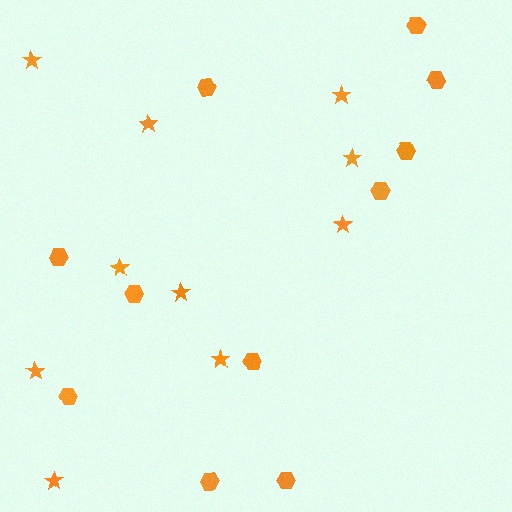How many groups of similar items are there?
There are 2 groups: one group of stars (10) and one group of hexagons (11).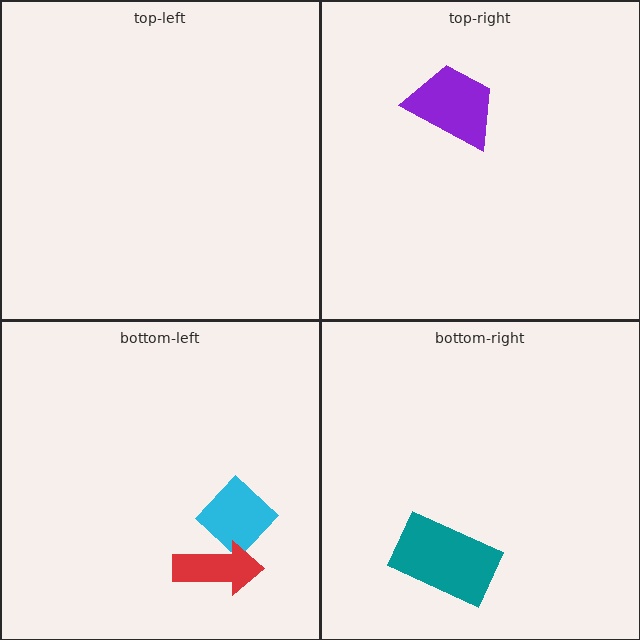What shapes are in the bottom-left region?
The cyan diamond, the red arrow.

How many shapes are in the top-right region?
1.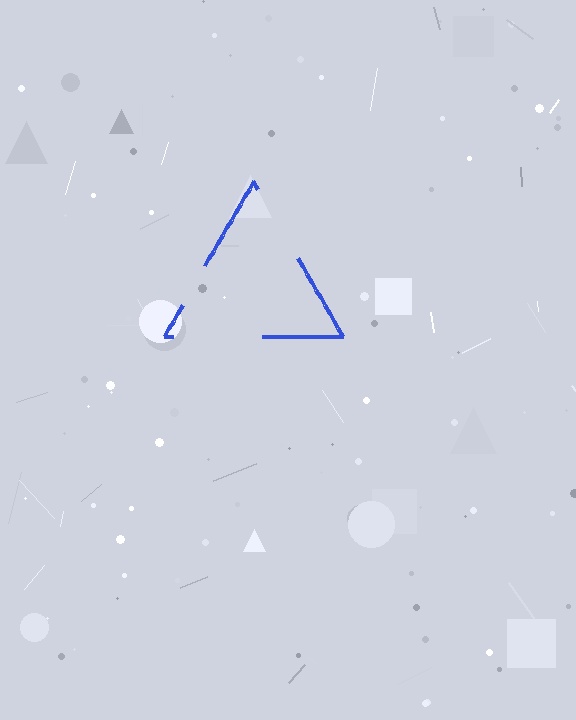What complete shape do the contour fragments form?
The contour fragments form a triangle.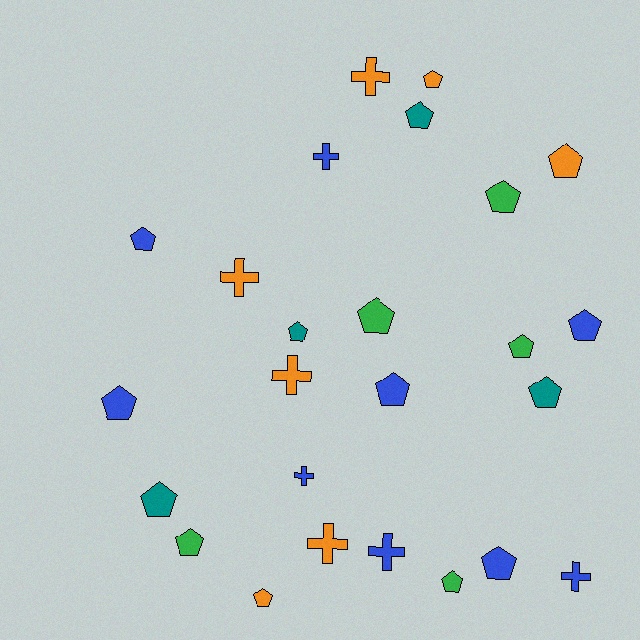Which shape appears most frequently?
Pentagon, with 17 objects.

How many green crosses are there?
There are no green crosses.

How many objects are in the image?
There are 25 objects.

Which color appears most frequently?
Blue, with 9 objects.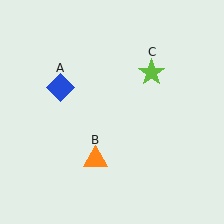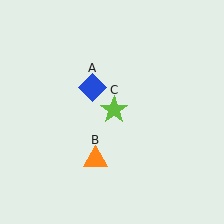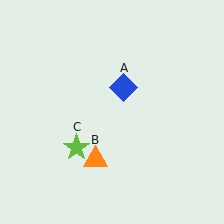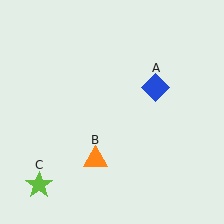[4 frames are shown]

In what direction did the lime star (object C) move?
The lime star (object C) moved down and to the left.